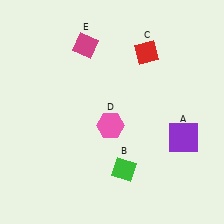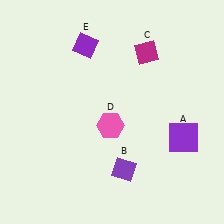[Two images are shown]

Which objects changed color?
B changed from green to purple. C changed from red to magenta. E changed from magenta to purple.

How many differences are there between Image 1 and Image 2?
There are 3 differences between the two images.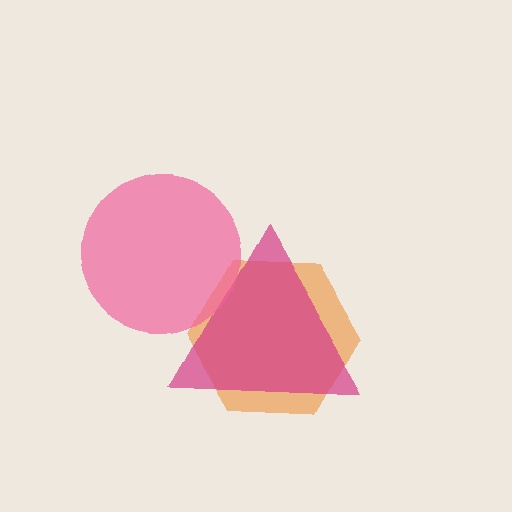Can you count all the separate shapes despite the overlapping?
Yes, there are 3 separate shapes.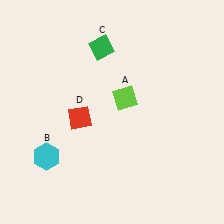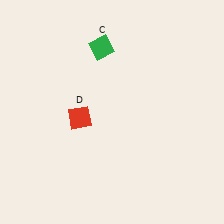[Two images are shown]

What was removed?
The lime diamond (A), the cyan hexagon (B) were removed in Image 2.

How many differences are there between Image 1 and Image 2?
There are 2 differences between the two images.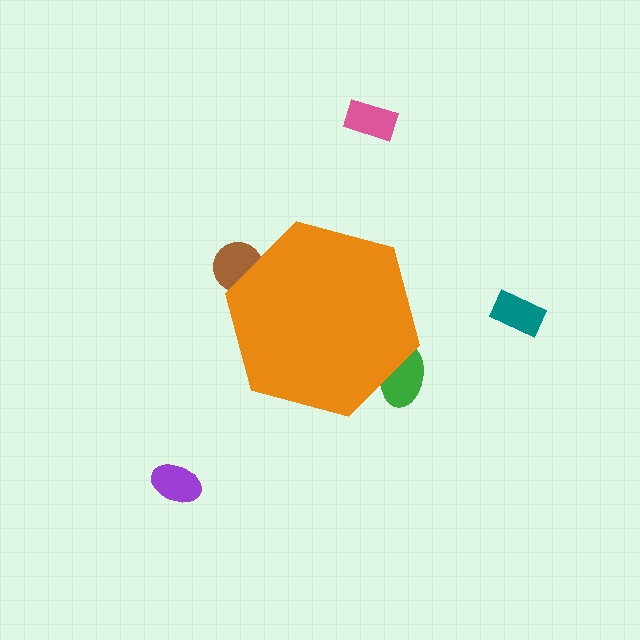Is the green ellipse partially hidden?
Yes, the green ellipse is partially hidden behind the orange hexagon.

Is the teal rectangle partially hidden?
No, the teal rectangle is fully visible.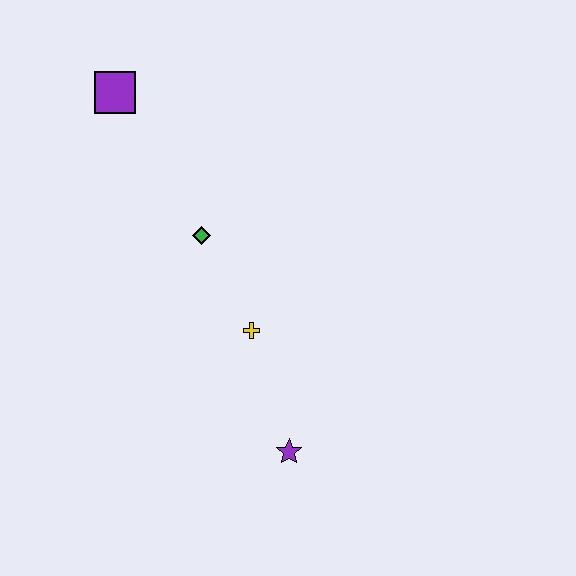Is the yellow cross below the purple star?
No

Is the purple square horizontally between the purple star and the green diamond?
No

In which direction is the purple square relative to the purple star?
The purple square is above the purple star.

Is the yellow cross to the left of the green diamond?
No